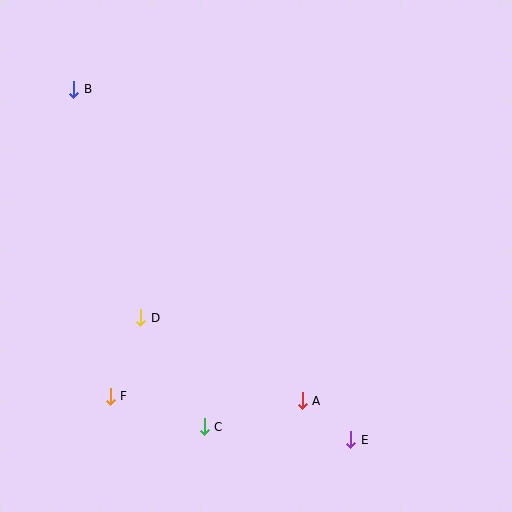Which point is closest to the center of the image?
Point D at (141, 318) is closest to the center.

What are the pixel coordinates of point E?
Point E is at (351, 440).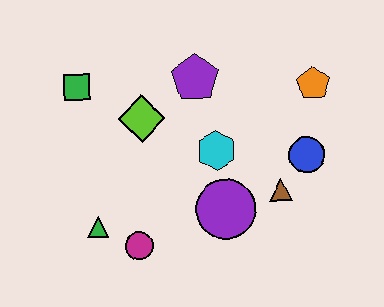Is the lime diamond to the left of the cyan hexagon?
Yes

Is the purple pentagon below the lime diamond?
No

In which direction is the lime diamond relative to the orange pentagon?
The lime diamond is to the left of the orange pentagon.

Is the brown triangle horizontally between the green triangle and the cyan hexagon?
No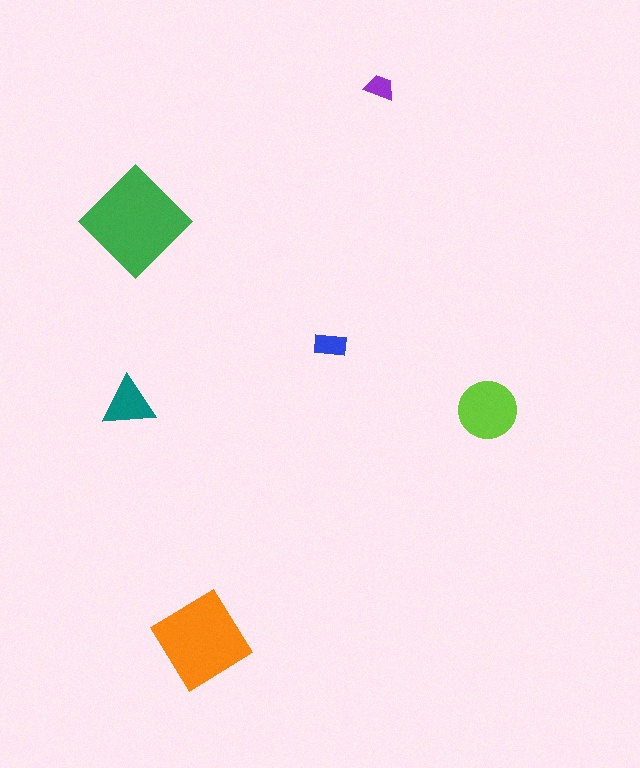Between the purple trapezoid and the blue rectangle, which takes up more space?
The blue rectangle.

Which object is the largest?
The green diamond.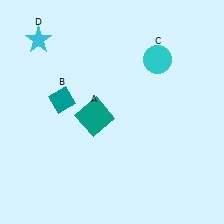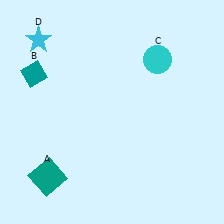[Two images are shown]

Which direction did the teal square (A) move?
The teal square (A) moved down.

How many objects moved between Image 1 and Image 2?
2 objects moved between the two images.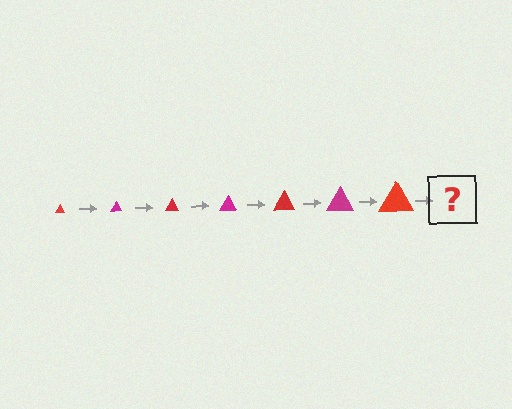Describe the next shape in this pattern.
It should be a magenta triangle, larger than the previous one.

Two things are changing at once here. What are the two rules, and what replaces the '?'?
The two rules are that the triangle grows larger each step and the color cycles through red and magenta. The '?' should be a magenta triangle, larger than the previous one.